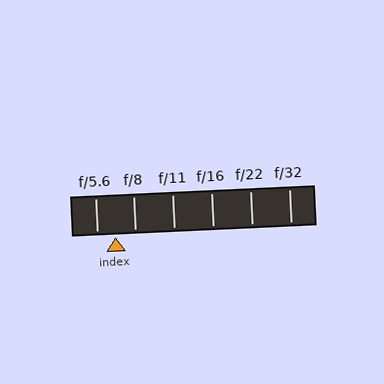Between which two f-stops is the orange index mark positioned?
The index mark is between f/5.6 and f/8.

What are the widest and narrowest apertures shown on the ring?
The widest aperture shown is f/5.6 and the narrowest is f/32.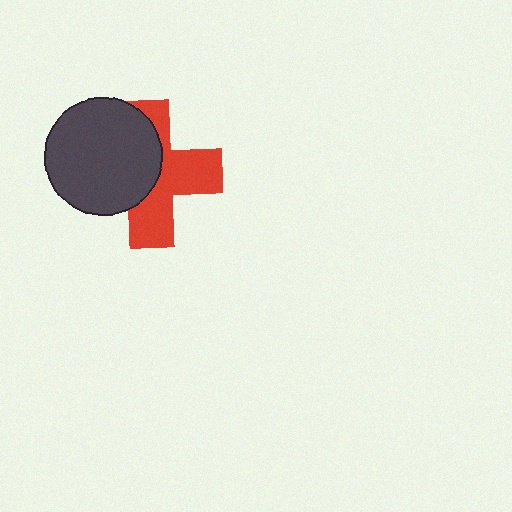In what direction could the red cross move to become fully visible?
The red cross could move right. That would shift it out from behind the dark gray circle entirely.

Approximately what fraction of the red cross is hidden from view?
Roughly 46% of the red cross is hidden behind the dark gray circle.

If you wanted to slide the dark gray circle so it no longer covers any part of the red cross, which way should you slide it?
Slide it left — that is the most direct way to separate the two shapes.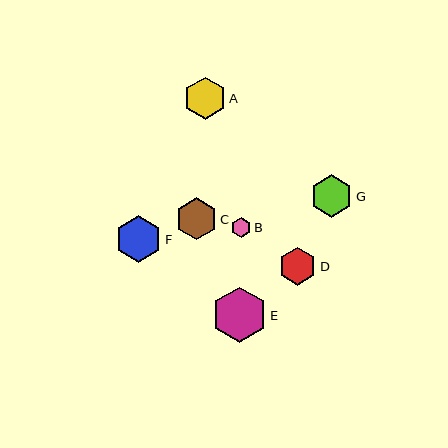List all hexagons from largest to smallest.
From largest to smallest: E, F, G, A, C, D, B.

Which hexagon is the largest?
Hexagon E is the largest with a size of approximately 56 pixels.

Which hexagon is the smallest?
Hexagon B is the smallest with a size of approximately 19 pixels.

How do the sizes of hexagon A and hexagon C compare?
Hexagon A and hexagon C are approximately the same size.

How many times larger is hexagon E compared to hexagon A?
Hexagon E is approximately 1.3 times the size of hexagon A.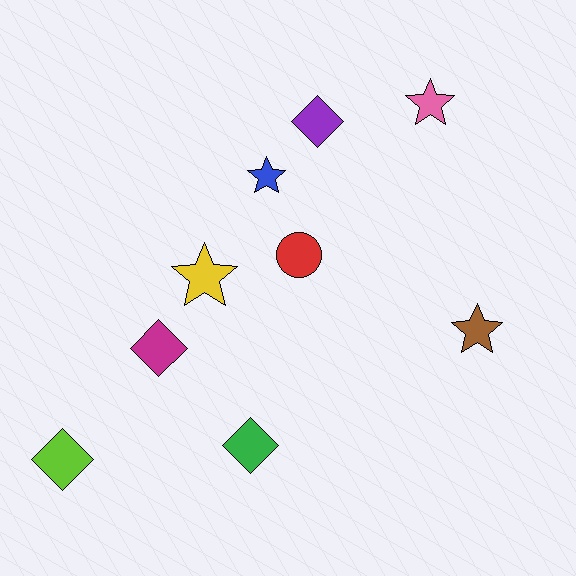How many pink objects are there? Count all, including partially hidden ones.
There is 1 pink object.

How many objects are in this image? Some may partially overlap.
There are 9 objects.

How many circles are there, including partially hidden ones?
There is 1 circle.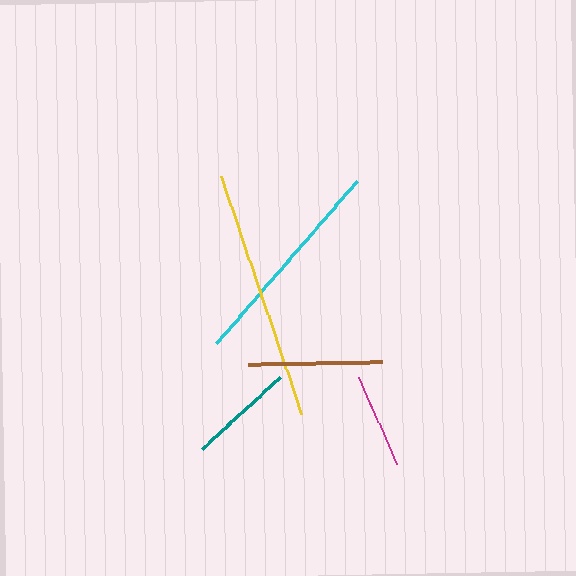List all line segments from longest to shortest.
From longest to shortest: yellow, cyan, brown, teal, magenta.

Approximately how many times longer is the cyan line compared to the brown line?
The cyan line is approximately 1.6 times the length of the brown line.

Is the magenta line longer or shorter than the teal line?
The teal line is longer than the magenta line.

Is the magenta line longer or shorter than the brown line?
The brown line is longer than the magenta line.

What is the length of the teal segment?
The teal segment is approximately 105 pixels long.